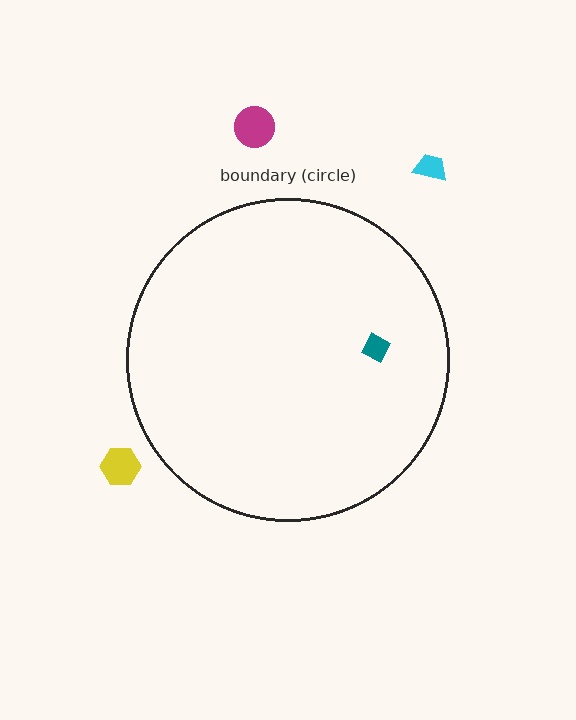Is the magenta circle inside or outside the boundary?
Outside.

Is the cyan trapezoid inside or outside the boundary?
Outside.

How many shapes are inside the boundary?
1 inside, 3 outside.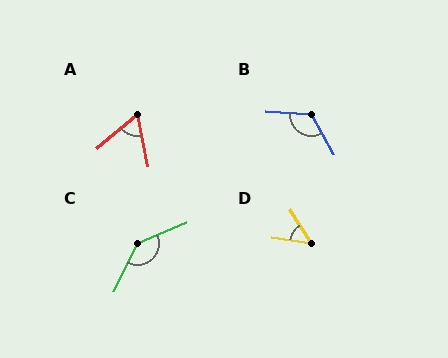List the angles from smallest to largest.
D (49°), A (61°), B (123°), C (140°).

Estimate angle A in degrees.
Approximately 61 degrees.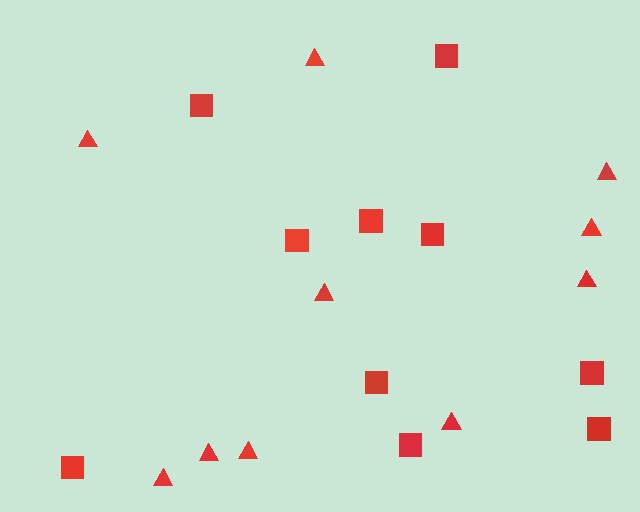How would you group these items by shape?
There are 2 groups: one group of squares (10) and one group of triangles (10).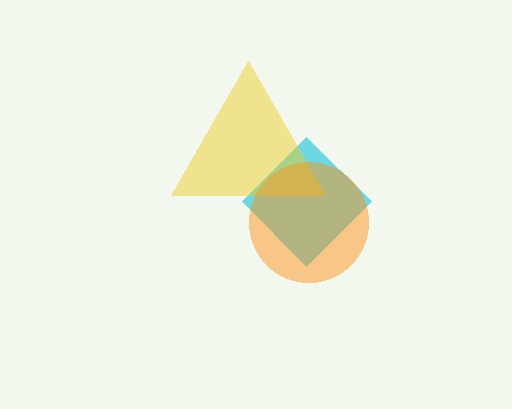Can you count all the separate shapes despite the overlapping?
Yes, there are 3 separate shapes.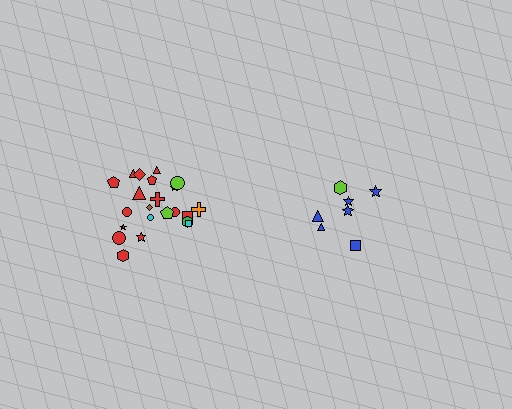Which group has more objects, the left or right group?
The left group.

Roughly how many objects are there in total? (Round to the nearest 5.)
Roughly 30 objects in total.